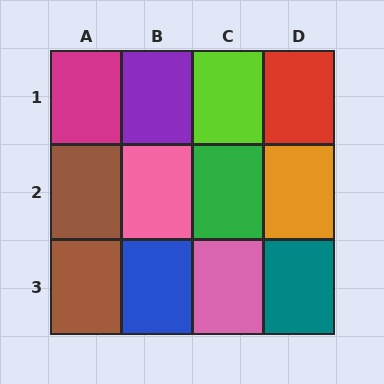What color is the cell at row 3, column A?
Brown.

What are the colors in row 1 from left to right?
Magenta, purple, lime, red.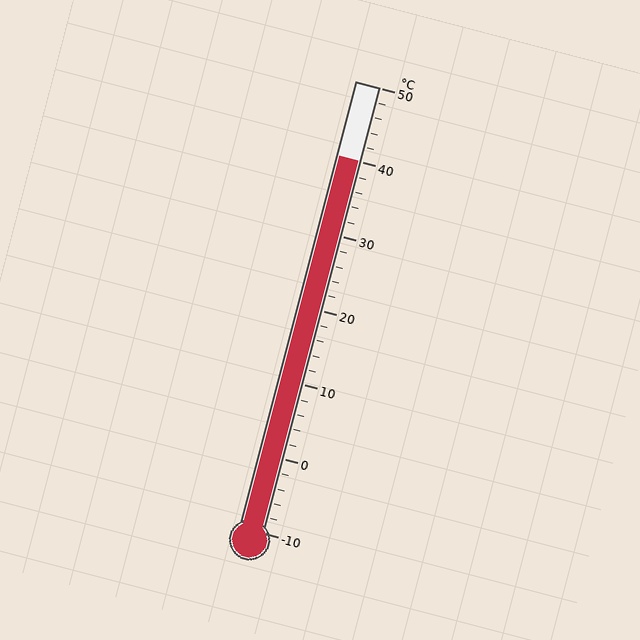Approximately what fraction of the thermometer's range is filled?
The thermometer is filled to approximately 85% of its range.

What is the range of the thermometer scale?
The thermometer scale ranges from -10°C to 50°C.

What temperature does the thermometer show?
The thermometer shows approximately 40°C.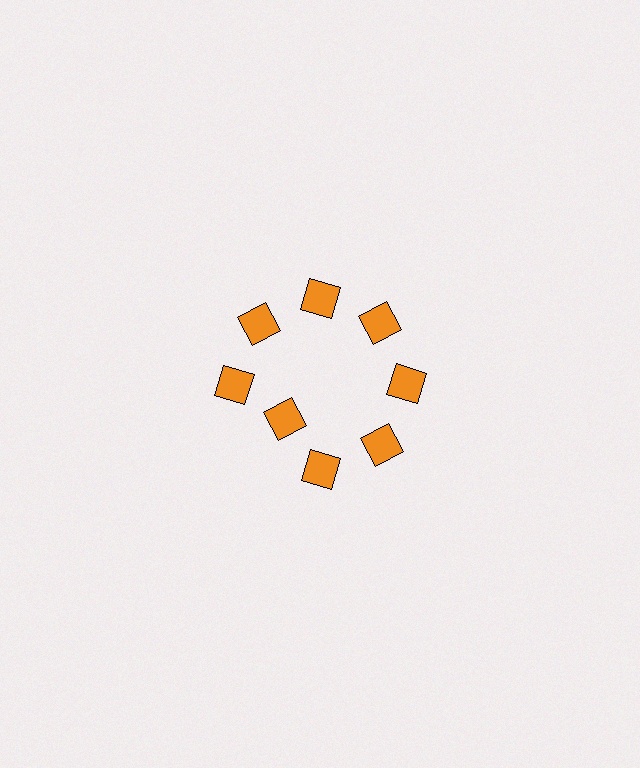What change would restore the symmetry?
The symmetry would be restored by moving it outward, back onto the ring so that all 8 diamonds sit at equal angles and equal distance from the center.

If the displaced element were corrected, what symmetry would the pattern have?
It would have 8-fold rotational symmetry — the pattern would map onto itself every 45 degrees.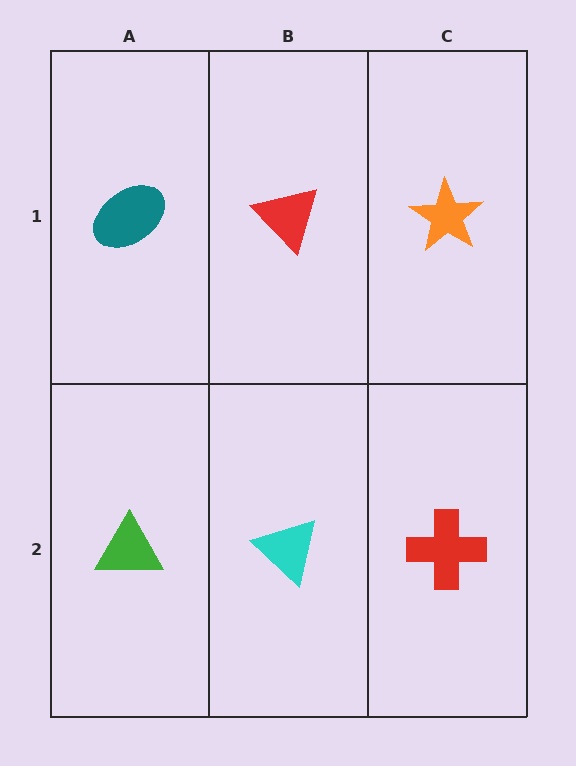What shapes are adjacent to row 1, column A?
A green triangle (row 2, column A), a red triangle (row 1, column B).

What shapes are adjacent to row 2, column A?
A teal ellipse (row 1, column A), a cyan triangle (row 2, column B).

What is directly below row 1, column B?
A cyan triangle.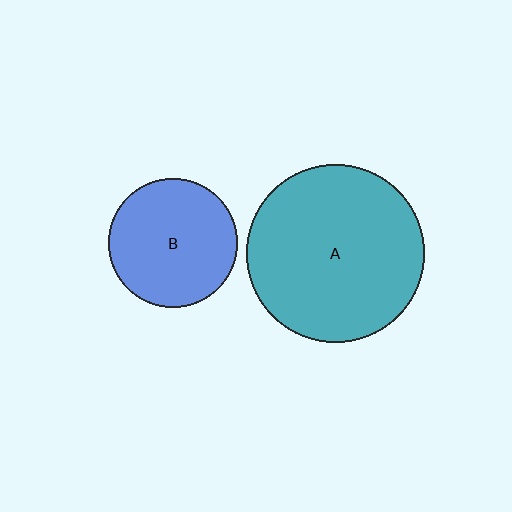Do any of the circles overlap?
No, none of the circles overlap.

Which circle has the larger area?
Circle A (teal).